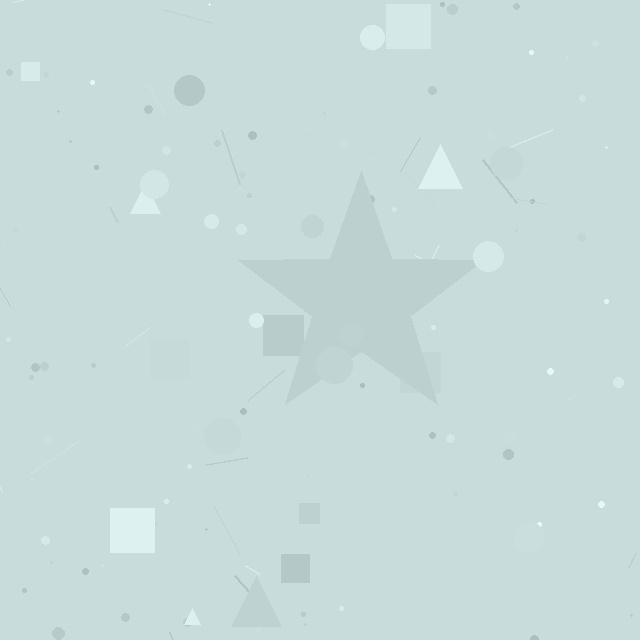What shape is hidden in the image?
A star is hidden in the image.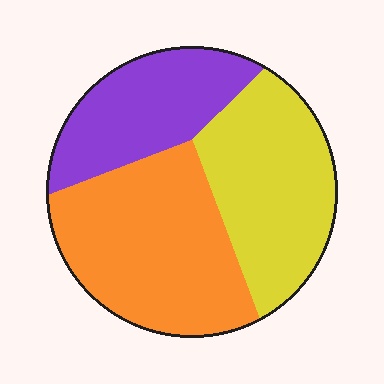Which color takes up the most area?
Orange, at roughly 40%.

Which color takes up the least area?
Purple, at roughly 25%.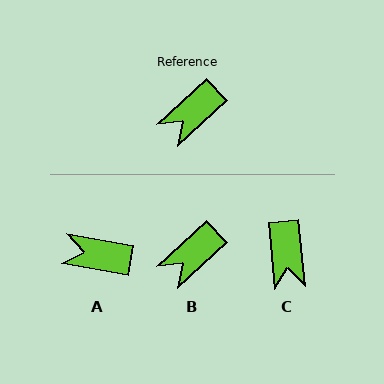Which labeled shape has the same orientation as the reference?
B.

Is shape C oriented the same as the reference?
No, it is off by about 53 degrees.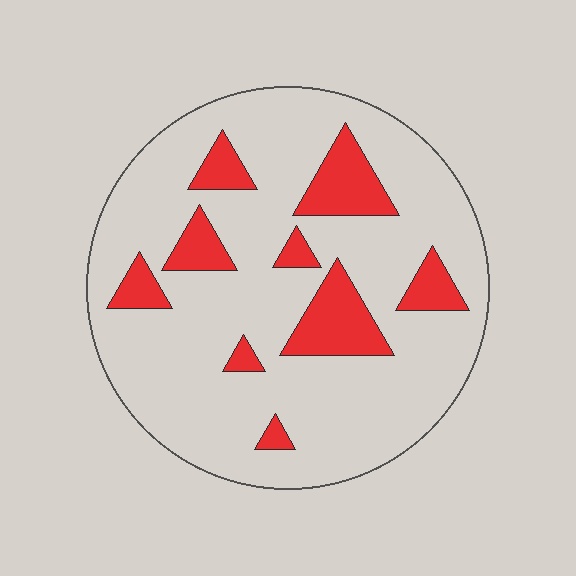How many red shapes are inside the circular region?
9.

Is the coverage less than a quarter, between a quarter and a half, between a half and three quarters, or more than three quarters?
Less than a quarter.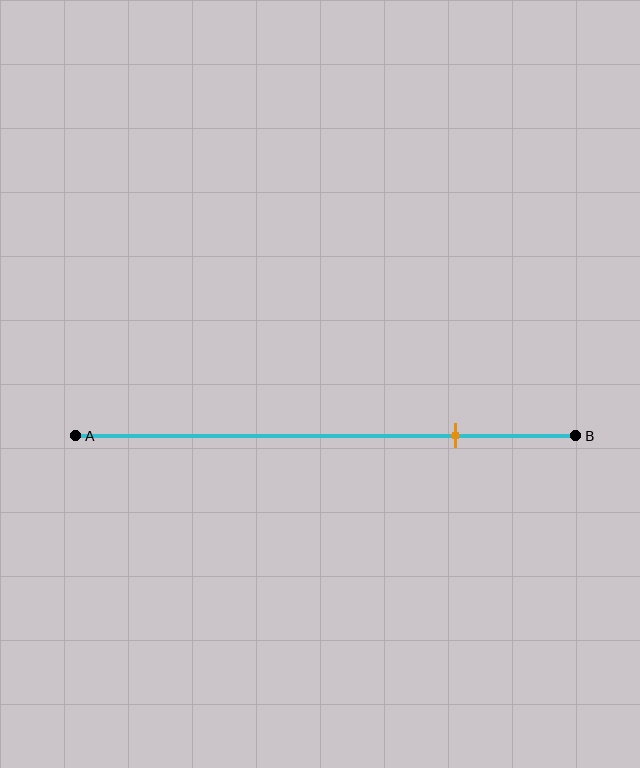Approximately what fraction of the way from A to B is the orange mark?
The orange mark is approximately 75% of the way from A to B.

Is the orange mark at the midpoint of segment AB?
No, the mark is at about 75% from A, not at the 50% midpoint.